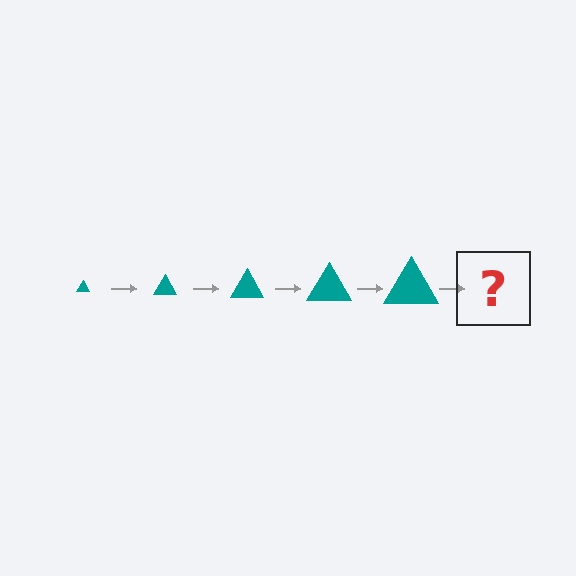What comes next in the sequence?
The next element should be a teal triangle, larger than the previous one.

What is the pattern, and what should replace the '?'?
The pattern is that the triangle gets progressively larger each step. The '?' should be a teal triangle, larger than the previous one.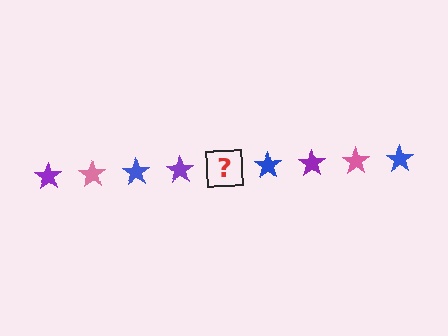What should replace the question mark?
The question mark should be replaced with a pink star.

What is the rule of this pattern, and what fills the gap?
The rule is that the pattern cycles through purple, pink, blue stars. The gap should be filled with a pink star.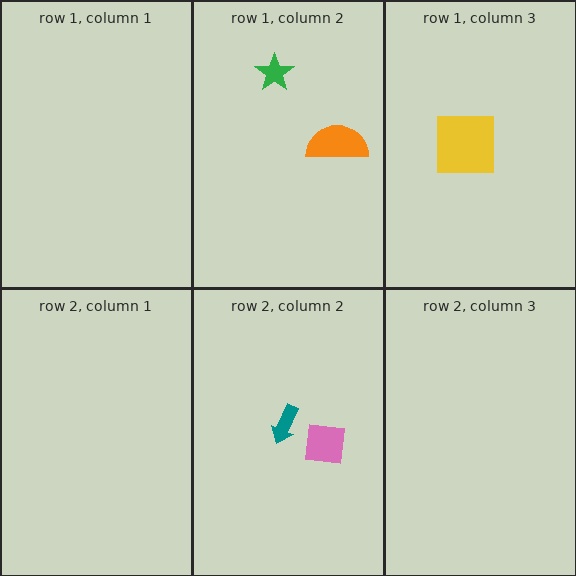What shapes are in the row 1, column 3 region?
The yellow square.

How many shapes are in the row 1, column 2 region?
2.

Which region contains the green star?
The row 1, column 2 region.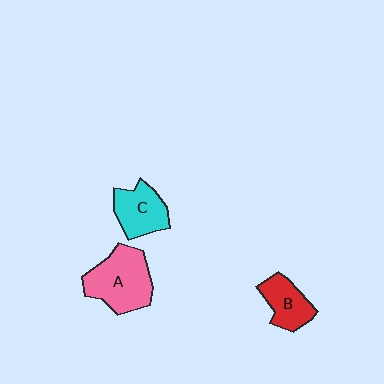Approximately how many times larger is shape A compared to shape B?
Approximately 1.7 times.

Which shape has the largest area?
Shape A (pink).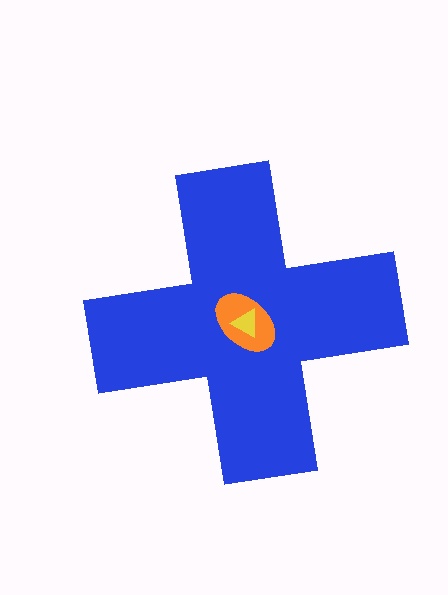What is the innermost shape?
The yellow triangle.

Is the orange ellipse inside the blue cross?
Yes.